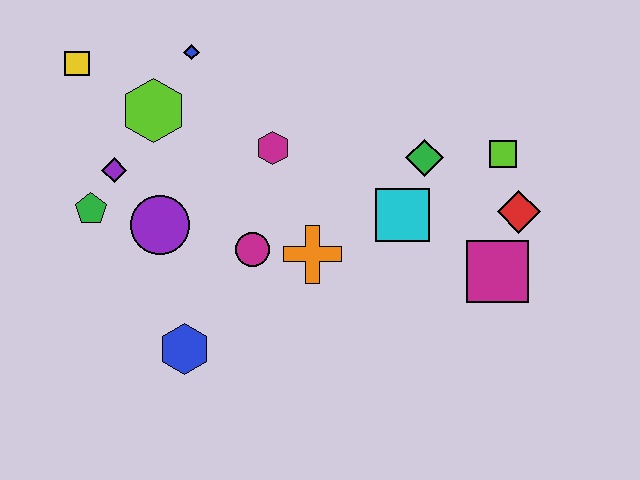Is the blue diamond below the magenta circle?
No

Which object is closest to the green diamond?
The cyan square is closest to the green diamond.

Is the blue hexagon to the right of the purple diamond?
Yes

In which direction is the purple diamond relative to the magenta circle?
The purple diamond is to the left of the magenta circle.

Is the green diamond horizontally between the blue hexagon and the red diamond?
Yes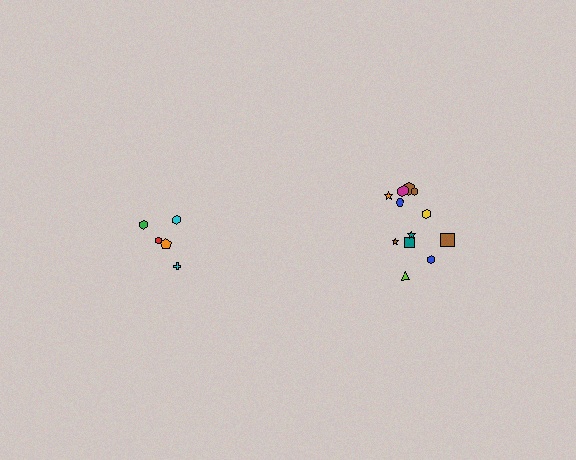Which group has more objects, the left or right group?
The right group.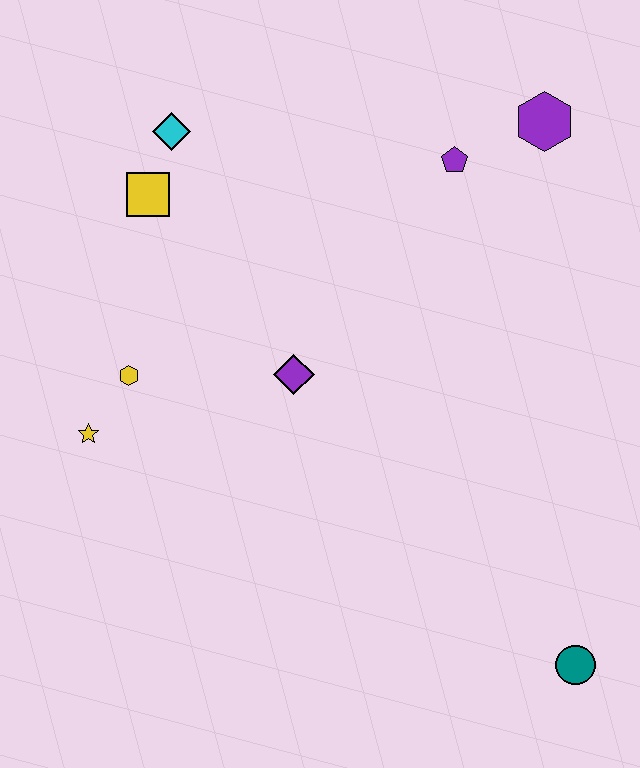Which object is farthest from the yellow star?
The purple hexagon is farthest from the yellow star.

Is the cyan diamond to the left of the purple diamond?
Yes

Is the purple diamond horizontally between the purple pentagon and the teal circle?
No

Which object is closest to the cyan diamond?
The yellow square is closest to the cyan diamond.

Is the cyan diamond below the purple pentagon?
No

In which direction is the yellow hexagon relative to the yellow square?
The yellow hexagon is below the yellow square.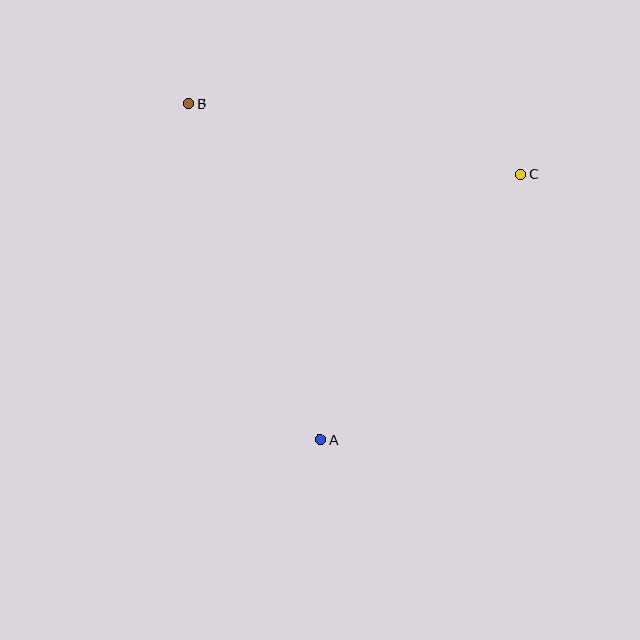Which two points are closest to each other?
Points A and C are closest to each other.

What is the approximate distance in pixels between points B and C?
The distance between B and C is approximately 340 pixels.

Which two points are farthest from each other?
Points A and B are farthest from each other.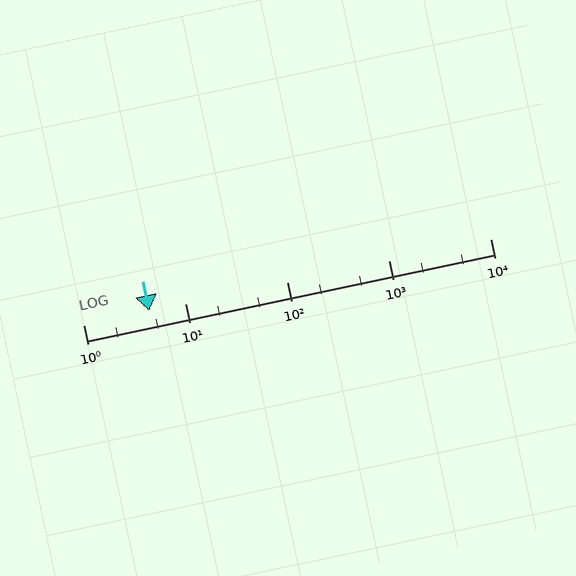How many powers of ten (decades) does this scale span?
The scale spans 4 decades, from 1 to 10000.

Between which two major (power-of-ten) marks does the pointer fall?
The pointer is between 1 and 10.